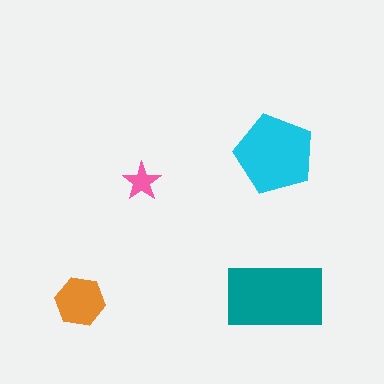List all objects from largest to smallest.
The teal rectangle, the cyan pentagon, the orange hexagon, the pink star.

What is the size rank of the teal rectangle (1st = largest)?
1st.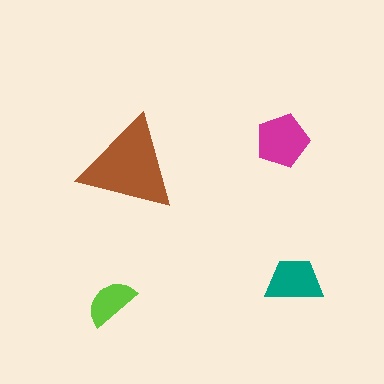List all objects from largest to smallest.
The brown triangle, the magenta pentagon, the teal trapezoid, the lime semicircle.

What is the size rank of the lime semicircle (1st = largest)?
4th.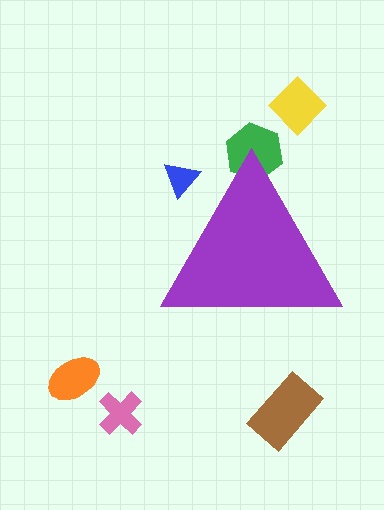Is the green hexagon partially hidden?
Yes, the green hexagon is partially hidden behind the purple triangle.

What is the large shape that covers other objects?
A purple triangle.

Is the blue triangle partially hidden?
Yes, the blue triangle is partially hidden behind the purple triangle.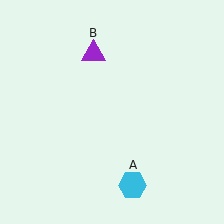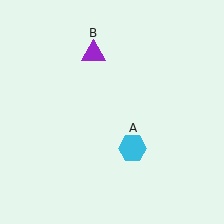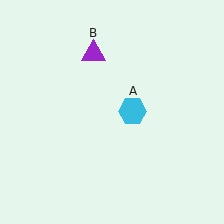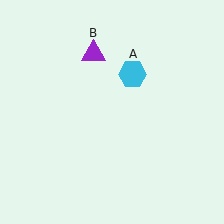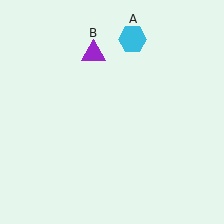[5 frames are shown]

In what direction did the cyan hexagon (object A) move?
The cyan hexagon (object A) moved up.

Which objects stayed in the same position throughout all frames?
Purple triangle (object B) remained stationary.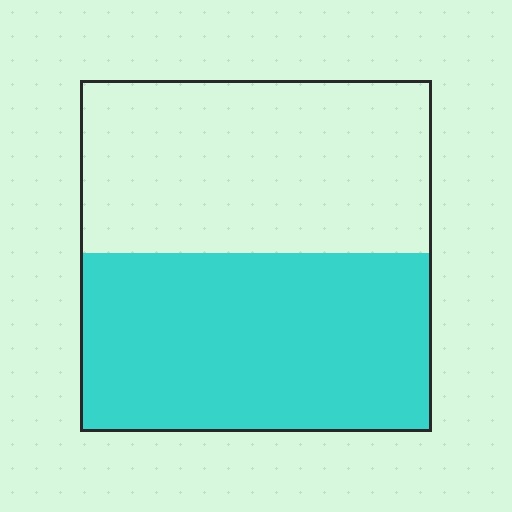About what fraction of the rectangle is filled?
About one half (1/2).